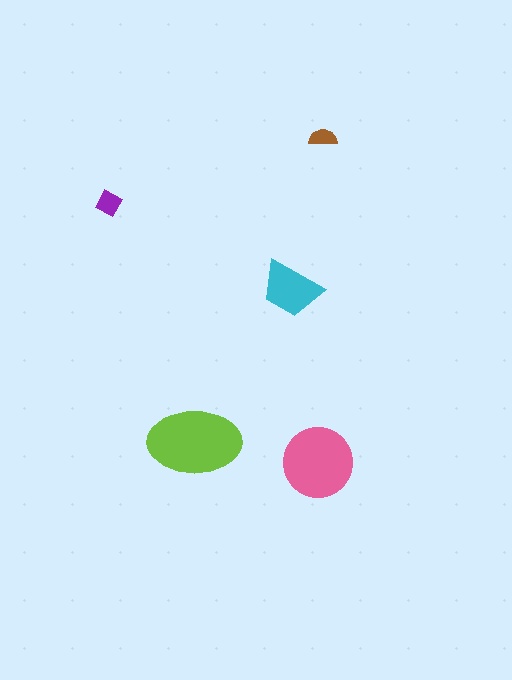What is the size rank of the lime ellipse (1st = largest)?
1st.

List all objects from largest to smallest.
The lime ellipse, the pink circle, the cyan trapezoid, the purple diamond, the brown semicircle.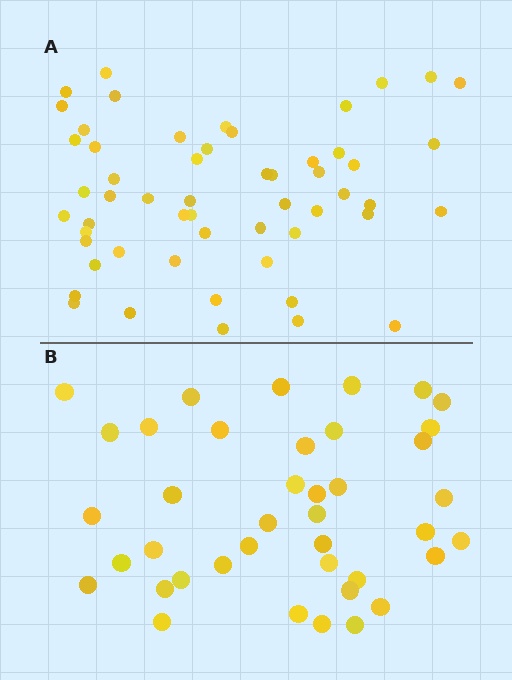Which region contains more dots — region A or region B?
Region A (the top region) has more dots.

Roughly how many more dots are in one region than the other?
Region A has approximately 15 more dots than region B.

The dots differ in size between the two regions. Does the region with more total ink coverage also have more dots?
No. Region B has more total ink coverage because its dots are larger, but region A actually contains more individual dots. Total area can be misleading — the number of items is what matters here.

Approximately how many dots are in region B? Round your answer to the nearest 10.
About 40 dots.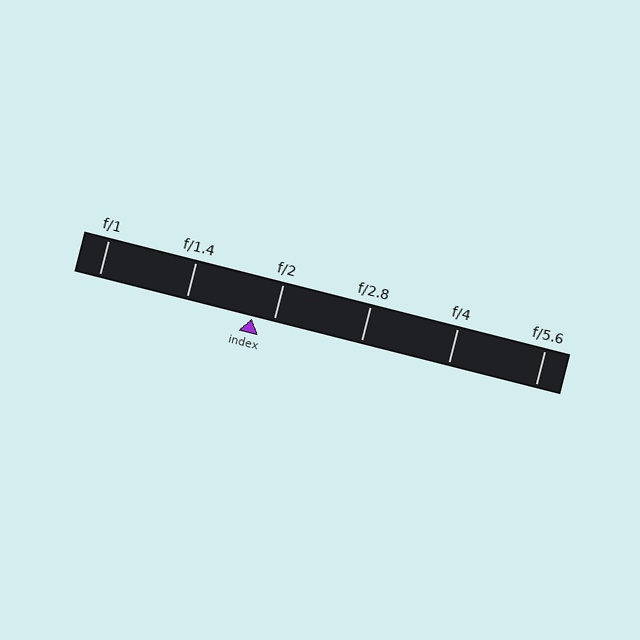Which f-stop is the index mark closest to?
The index mark is closest to f/2.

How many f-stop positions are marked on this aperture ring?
There are 6 f-stop positions marked.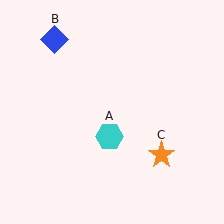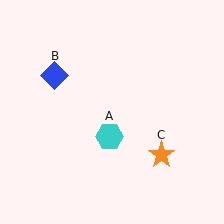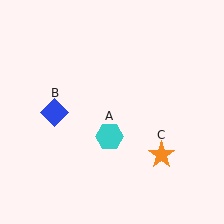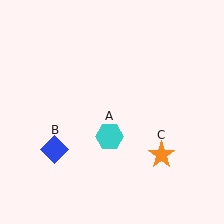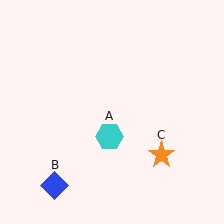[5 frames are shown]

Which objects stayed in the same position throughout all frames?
Cyan hexagon (object A) and orange star (object C) remained stationary.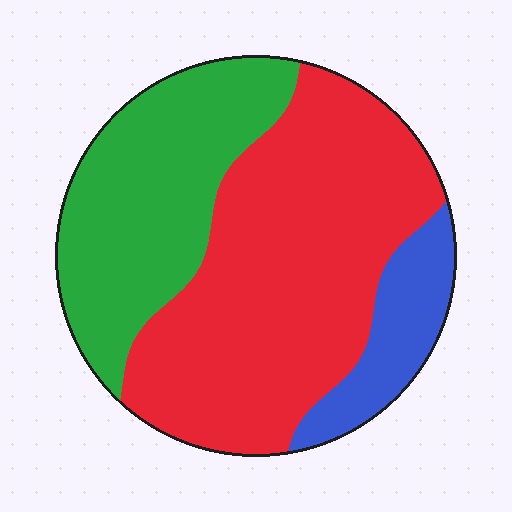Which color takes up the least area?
Blue, at roughly 10%.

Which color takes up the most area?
Red, at roughly 55%.